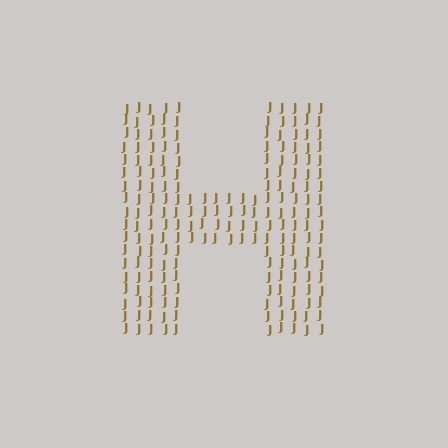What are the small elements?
The small elements are letter J's.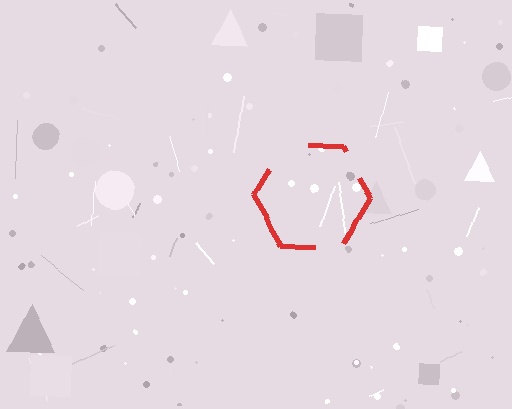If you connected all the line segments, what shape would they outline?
They would outline a hexagon.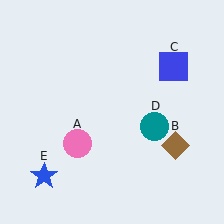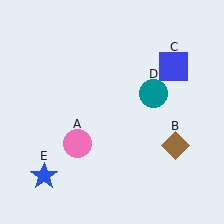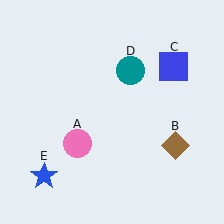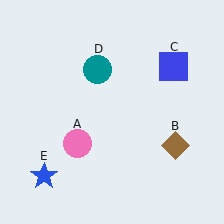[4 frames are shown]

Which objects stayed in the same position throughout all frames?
Pink circle (object A) and brown diamond (object B) and blue square (object C) and blue star (object E) remained stationary.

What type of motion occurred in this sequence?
The teal circle (object D) rotated counterclockwise around the center of the scene.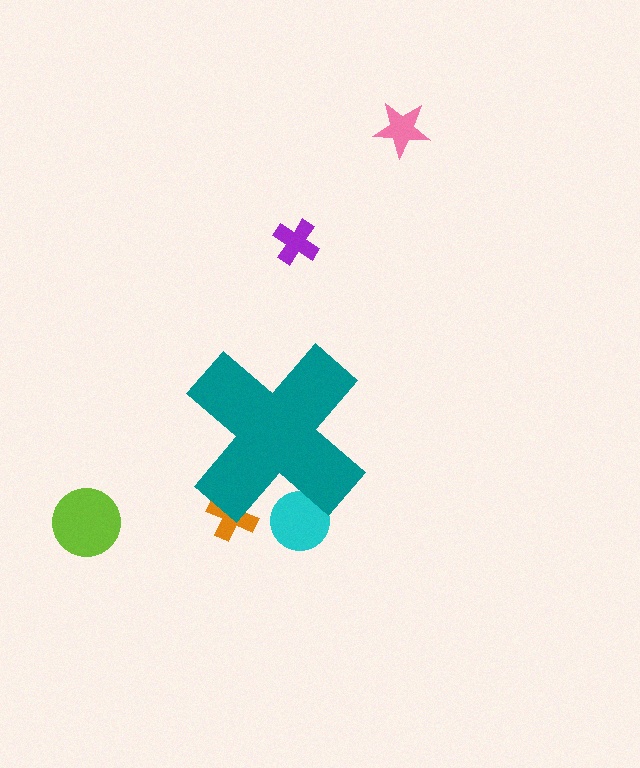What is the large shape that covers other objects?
A teal cross.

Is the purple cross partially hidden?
No, the purple cross is fully visible.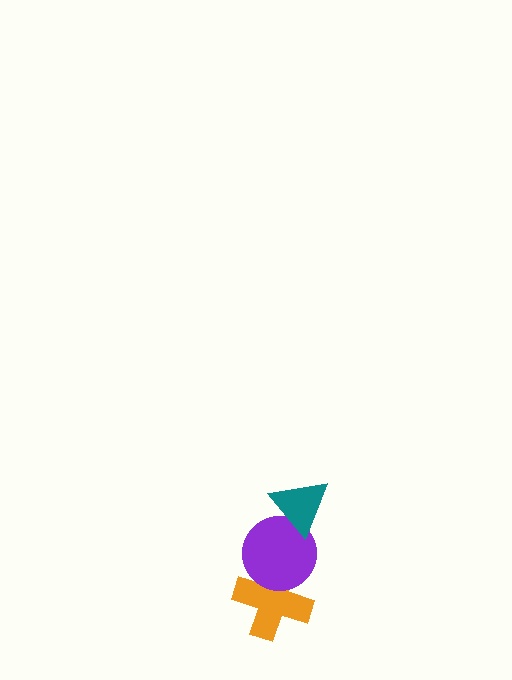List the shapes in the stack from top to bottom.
From top to bottom: the teal triangle, the purple circle, the orange cross.